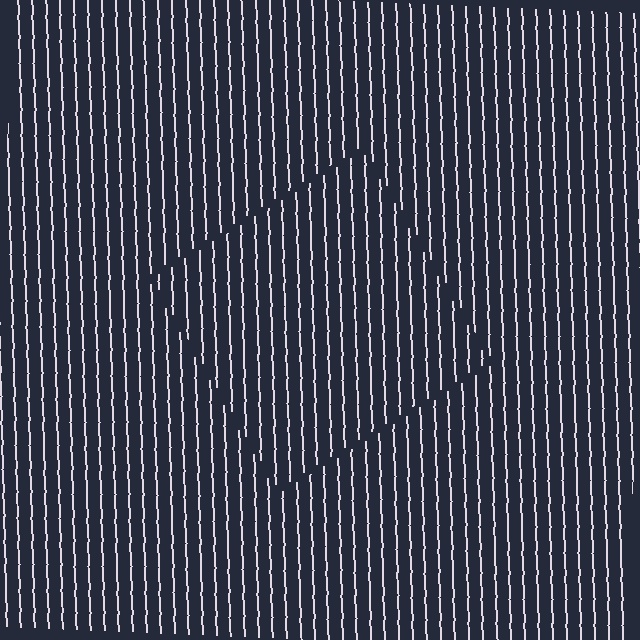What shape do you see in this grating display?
An illusory square. The interior of the shape contains the same grating, shifted by half a period — the contour is defined by the phase discontinuity where line-ends from the inner and outer gratings abut.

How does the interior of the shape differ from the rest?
The interior of the shape contains the same grating, shifted by half a period — the contour is defined by the phase discontinuity where line-ends from the inner and outer gratings abut.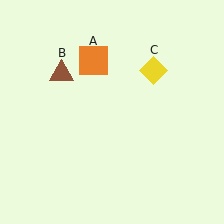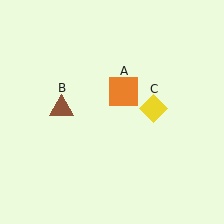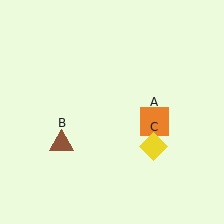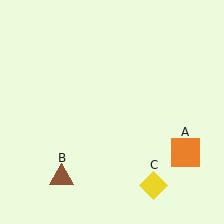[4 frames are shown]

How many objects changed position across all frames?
3 objects changed position: orange square (object A), brown triangle (object B), yellow diamond (object C).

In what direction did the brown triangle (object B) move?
The brown triangle (object B) moved down.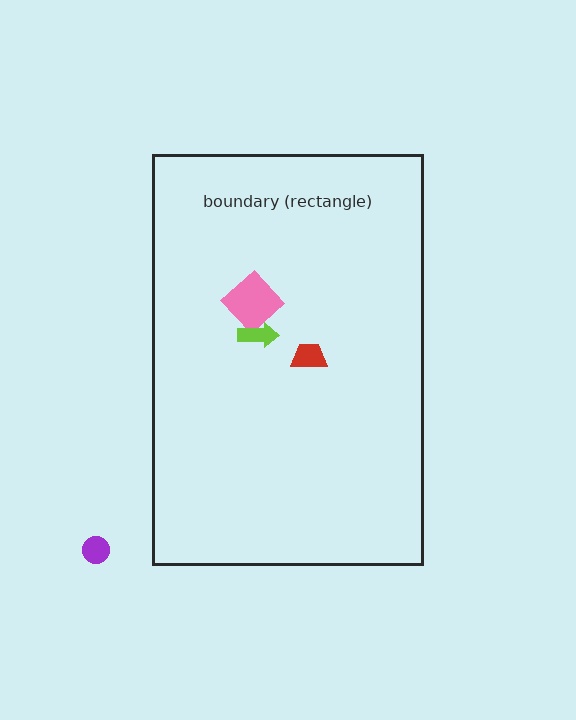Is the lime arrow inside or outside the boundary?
Inside.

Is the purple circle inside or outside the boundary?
Outside.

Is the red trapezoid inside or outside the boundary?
Inside.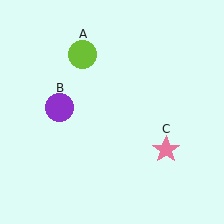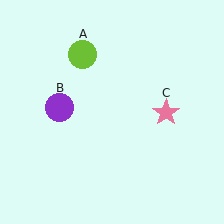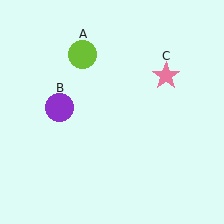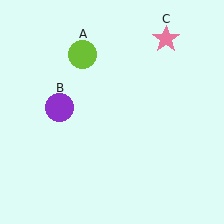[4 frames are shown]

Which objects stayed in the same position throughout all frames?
Lime circle (object A) and purple circle (object B) remained stationary.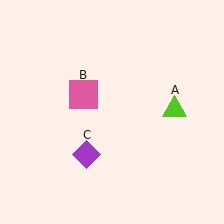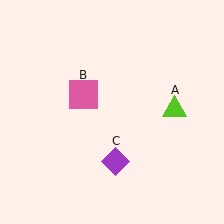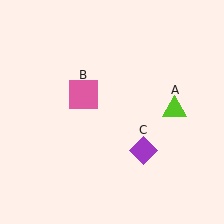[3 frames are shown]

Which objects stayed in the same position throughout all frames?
Lime triangle (object A) and pink square (object B) remained stationary.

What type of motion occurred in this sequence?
The purple diamond (object C) rotated counterclockwise around the center of the scene.